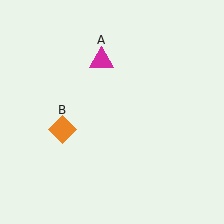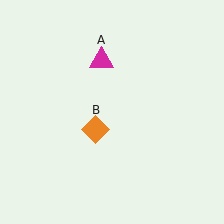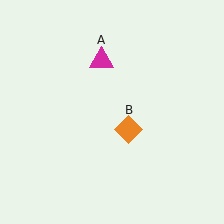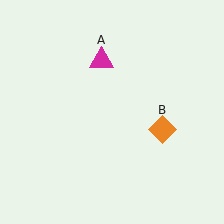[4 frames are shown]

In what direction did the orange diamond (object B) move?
The orange diamond (object B) moved right.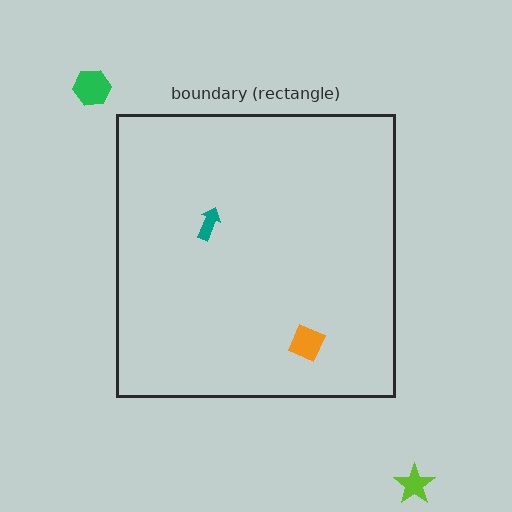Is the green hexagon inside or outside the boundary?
Outside.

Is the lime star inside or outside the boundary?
Outside.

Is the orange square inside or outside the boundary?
Inside.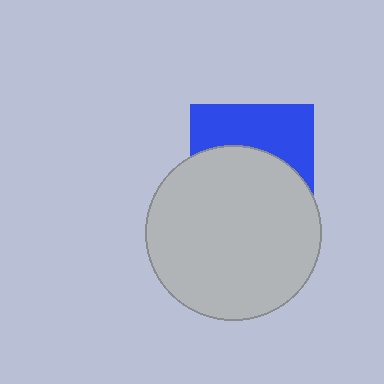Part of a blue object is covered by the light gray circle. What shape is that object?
It is a square.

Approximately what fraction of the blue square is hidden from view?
Roughly 58% of the blue square is hidden behind the light gray circle.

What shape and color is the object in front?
The object in front is a light gray circle.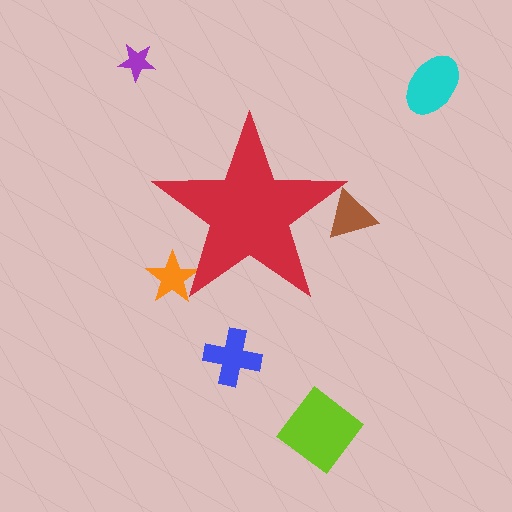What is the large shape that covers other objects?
A red star.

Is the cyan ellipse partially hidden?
No, the cyan ellipse is fully visible.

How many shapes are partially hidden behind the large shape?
2 shapes are partially hidden.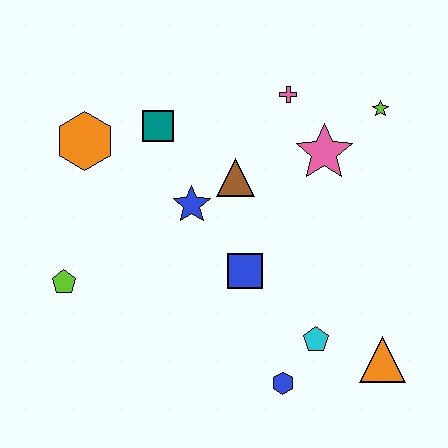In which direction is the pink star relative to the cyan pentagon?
The pink star is above the cyan pentagon.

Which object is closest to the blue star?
The brown triangle is closest to the blue star.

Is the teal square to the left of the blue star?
Yes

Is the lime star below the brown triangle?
No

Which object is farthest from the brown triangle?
The orange triangle is farthest from the brown triangle.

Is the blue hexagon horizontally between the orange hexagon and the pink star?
Yes